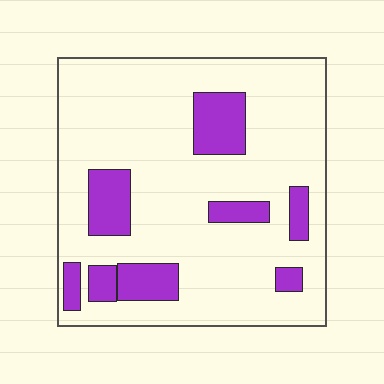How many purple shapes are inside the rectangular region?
8.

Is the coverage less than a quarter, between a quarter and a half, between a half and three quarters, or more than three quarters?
Less than a quarter.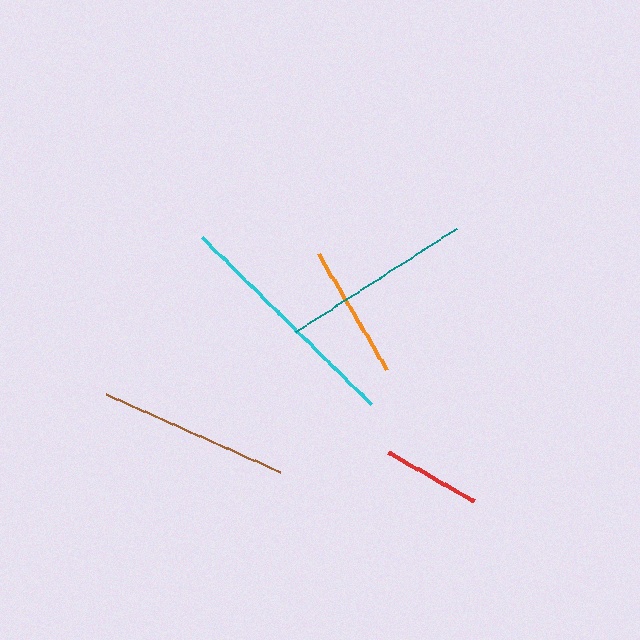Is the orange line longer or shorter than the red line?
The orange line is longer than the red line.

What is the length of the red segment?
The red segment is approximately 99 pixels long.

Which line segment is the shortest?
The red line is the shortest at approximately 99 pixels.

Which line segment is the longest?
The cyan line is the longest at approximately 238 pixels.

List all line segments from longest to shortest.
From longest to shortest: cyan, teal, brown, orange, red.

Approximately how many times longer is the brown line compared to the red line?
The brown line is approximately 1.9 times the length of the red line.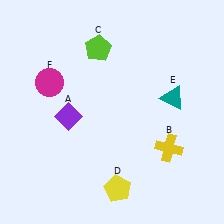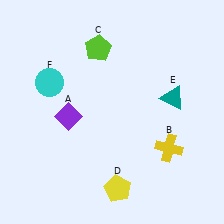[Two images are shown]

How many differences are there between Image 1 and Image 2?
There is 1 difference between the two images.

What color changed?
The circle (F) changed from magenta in Image 1 to cyan in Image 2.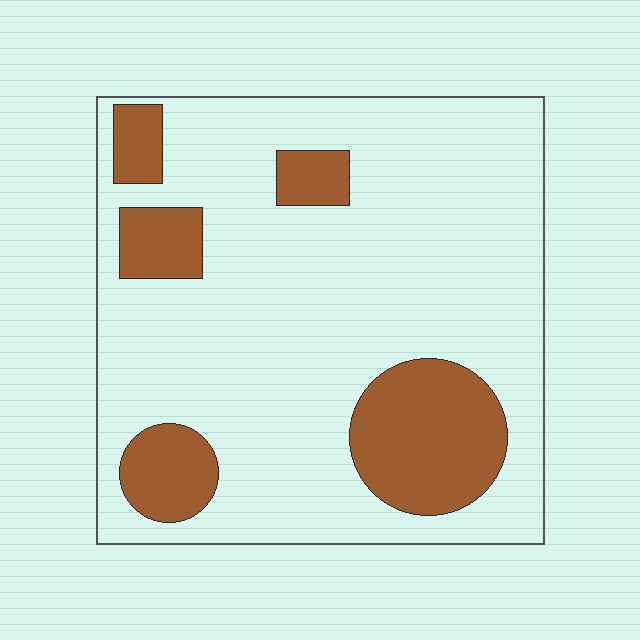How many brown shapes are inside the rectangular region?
5.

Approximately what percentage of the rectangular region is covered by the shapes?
Approximately 20%.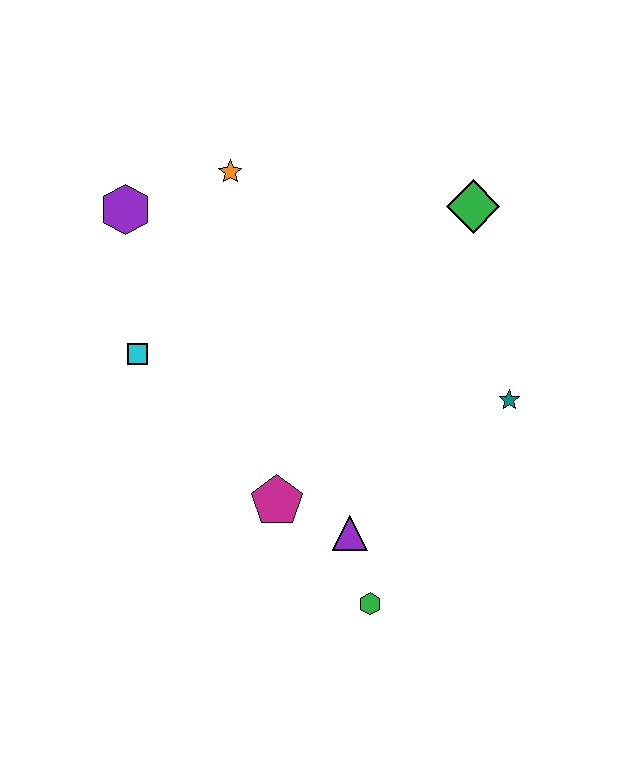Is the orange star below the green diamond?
No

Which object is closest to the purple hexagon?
The orange star is closest to the purple hexagon.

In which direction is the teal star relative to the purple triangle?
The teal star is to the right of the purple triangle.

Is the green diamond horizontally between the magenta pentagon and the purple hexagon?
No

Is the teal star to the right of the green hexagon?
Yes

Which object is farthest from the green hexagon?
The purple hexagon is farthest from the green hexagon.